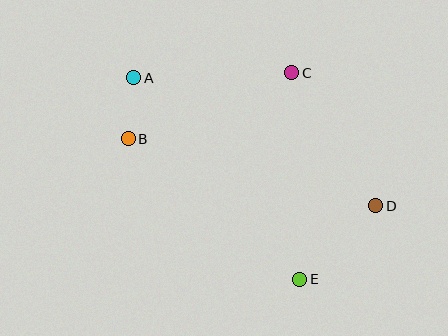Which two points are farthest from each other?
Points A and D are farthest from each other.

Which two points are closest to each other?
Points A and B are closest to each other.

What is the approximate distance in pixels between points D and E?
The distance between D and E is approximately 106 pixels.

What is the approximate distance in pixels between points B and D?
The distance between B and D is approximately 256 pixels.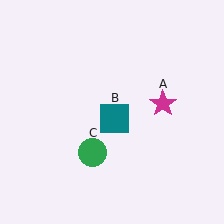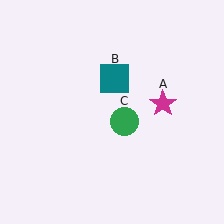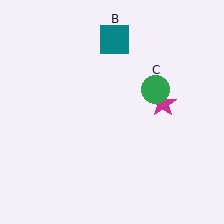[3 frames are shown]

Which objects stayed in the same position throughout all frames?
Magenta star (object A) remained stationary.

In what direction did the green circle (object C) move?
The green circle (object C) moved up and to the right.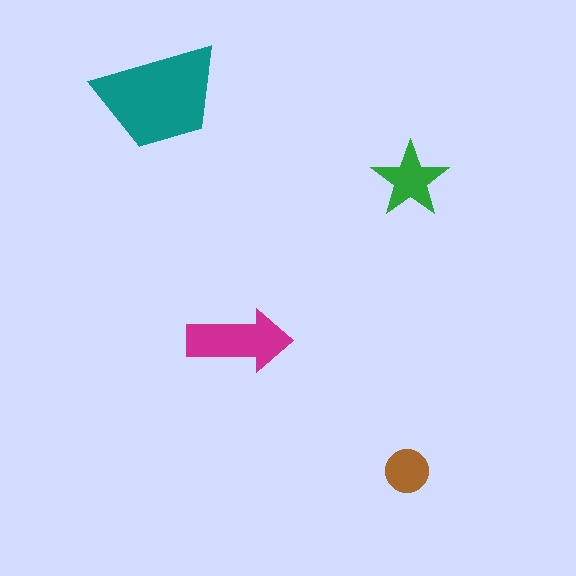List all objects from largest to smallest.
The teal trapezoid, the magenta arrow, the green star, the brown circle.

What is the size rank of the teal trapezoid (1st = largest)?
1st.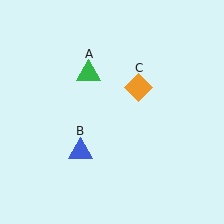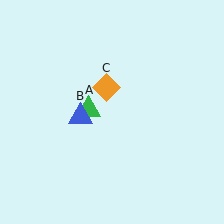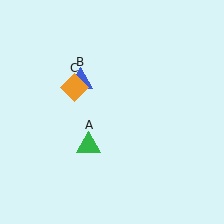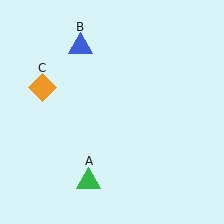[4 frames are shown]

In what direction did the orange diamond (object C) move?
The orange diamond (object C) moved left.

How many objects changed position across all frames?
3 objects changed position: green triangle (object A), blue triangle (object B), orange diamond (object C).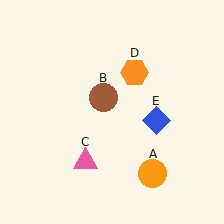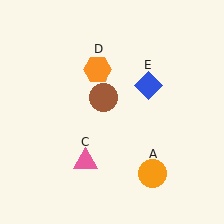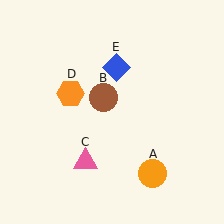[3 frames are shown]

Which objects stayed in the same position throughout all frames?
Orange circle (object A) and brown circle (object B) and pink triangle (object C) remained stationary.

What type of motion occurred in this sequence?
The orange hexagon (object D), blue diamond (object E) rotated counterclockwise around the center of the scene.